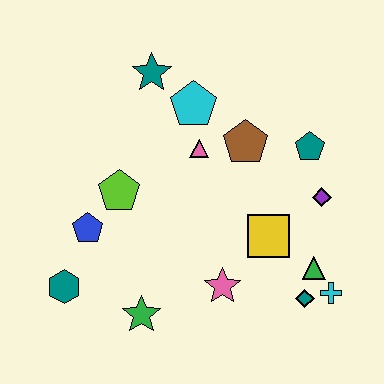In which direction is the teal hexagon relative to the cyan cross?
The teal hexagon is to the left of the cyan cross.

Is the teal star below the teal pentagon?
No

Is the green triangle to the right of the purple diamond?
No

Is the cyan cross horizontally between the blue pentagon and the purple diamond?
No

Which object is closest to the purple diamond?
The teal pentagon is closest to the purple diamond.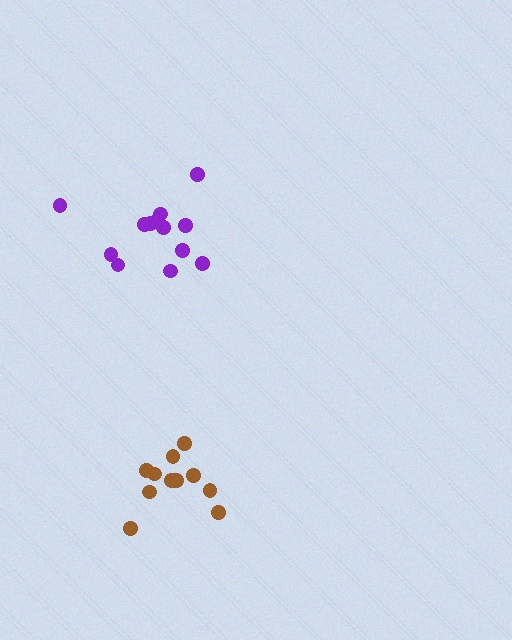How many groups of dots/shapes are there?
There are 2 groups.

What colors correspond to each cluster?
The clusters are colored: purple, brown.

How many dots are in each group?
Group 1: 13 dots, Group 2: 11 dots (24 total).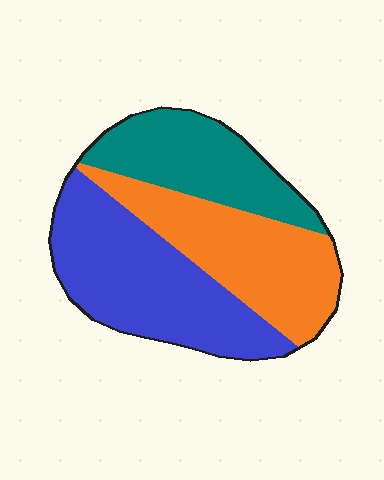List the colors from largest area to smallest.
From largest to smallest: blue, orange, teal.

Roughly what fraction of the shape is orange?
Orange takes up about one third (1/3) of the shape.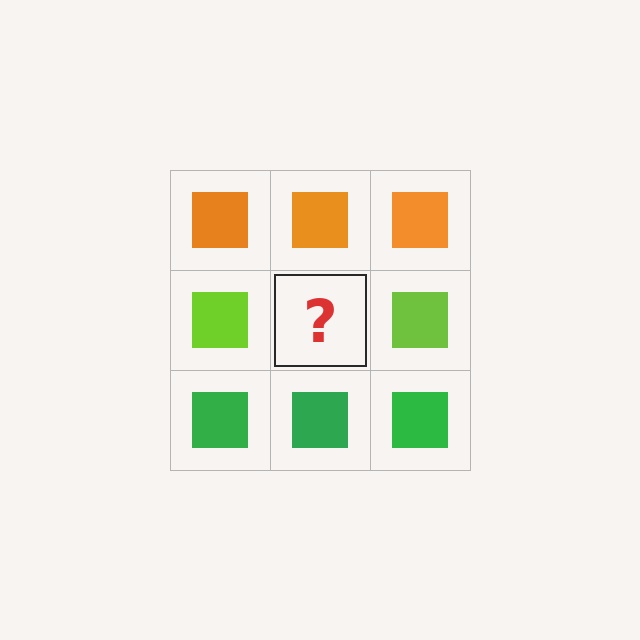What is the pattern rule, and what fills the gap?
The rule is that each row has a consistent color. The gap should be filled with a lime square.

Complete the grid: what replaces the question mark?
The question mark should be replaced with a lime square.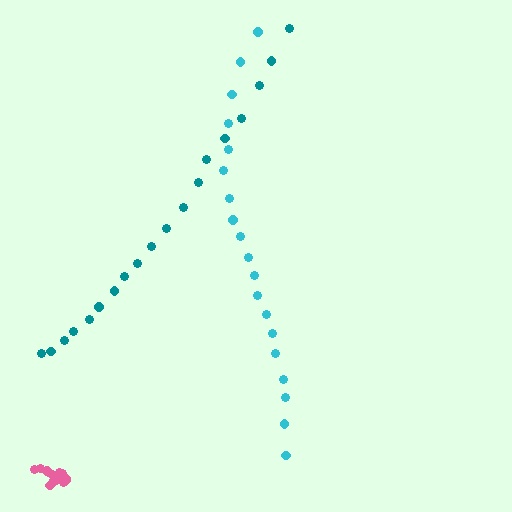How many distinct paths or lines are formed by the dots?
There are 3 distinct paths.